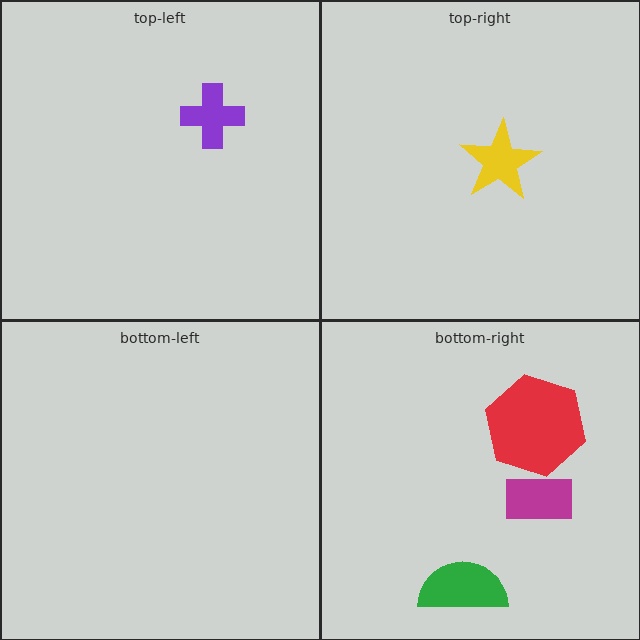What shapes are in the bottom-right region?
The magenta rectangle, the red hexagon, the green semicircle.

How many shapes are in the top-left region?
1.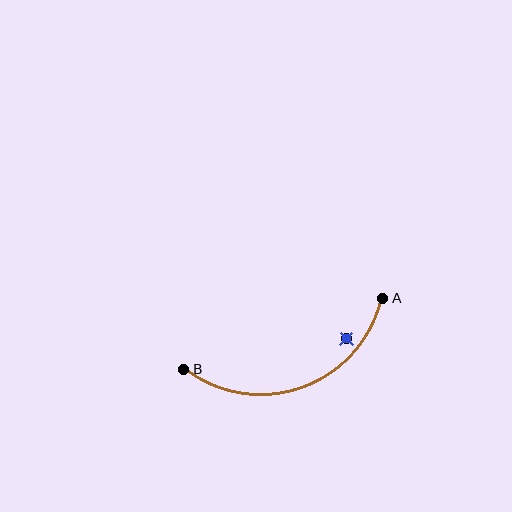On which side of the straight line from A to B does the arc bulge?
The arc bulges below the straight line connecting A and B.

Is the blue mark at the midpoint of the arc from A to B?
No — the blue mark does not lie on the arc at all. It sits slightly inside the curve.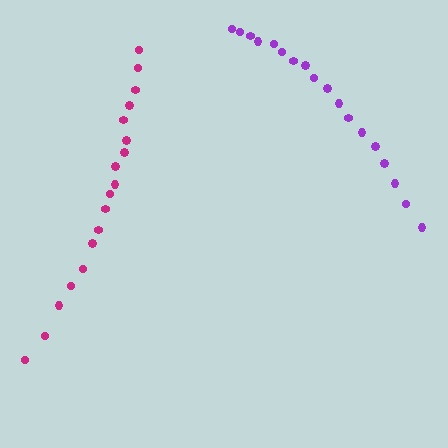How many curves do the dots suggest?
There are 2 distinct paths.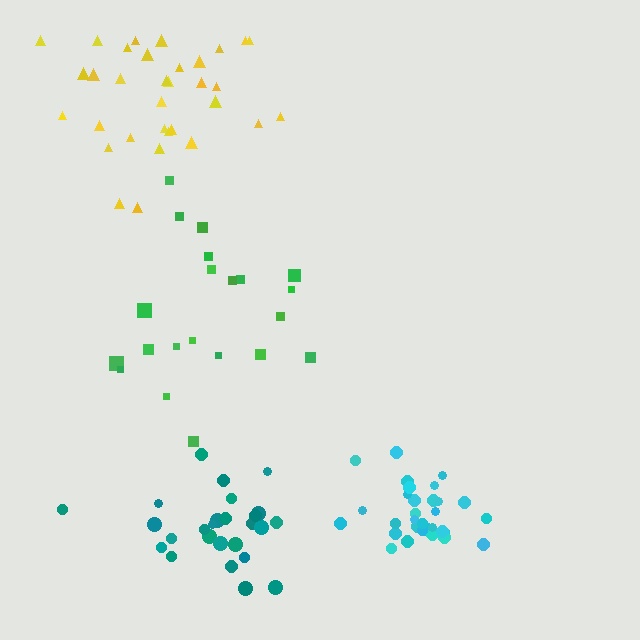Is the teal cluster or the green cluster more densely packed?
Teal.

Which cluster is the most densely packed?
Cyan.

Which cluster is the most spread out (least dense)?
Green.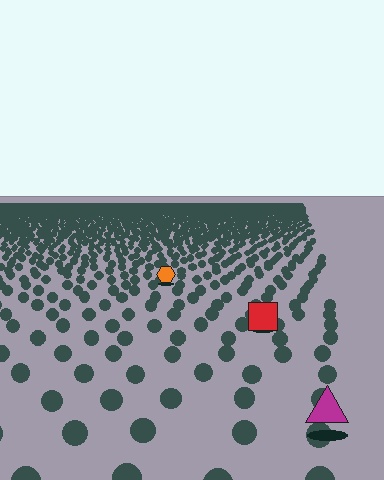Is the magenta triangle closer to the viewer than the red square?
Yes. The magenta triangle is closer — you can tell from the texture gradient: the ground texture is coarser near it.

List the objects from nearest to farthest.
From nearest to farthest: the magenta triangle, the red square, the orange hexagon.